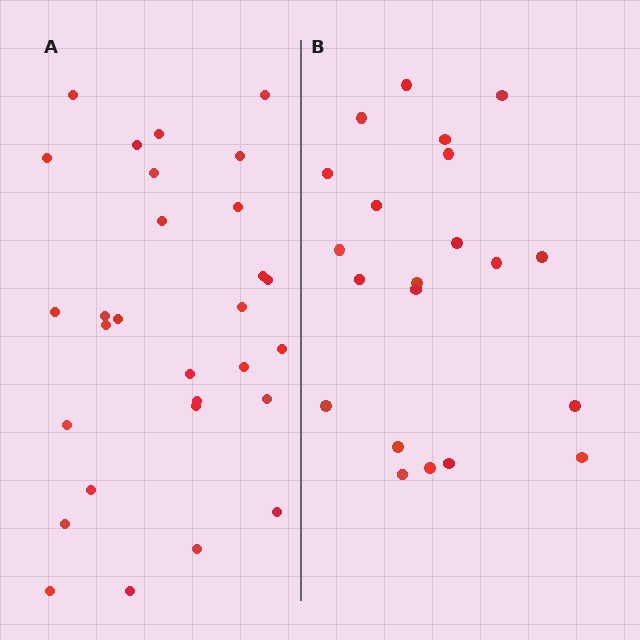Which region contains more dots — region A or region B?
Region A (the left region) has more dots.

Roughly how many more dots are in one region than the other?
Region A has roughly 8 or so more dots than region B.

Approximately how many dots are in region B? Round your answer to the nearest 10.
About 20 dots. (The exact count is 21, which rounds to 20.)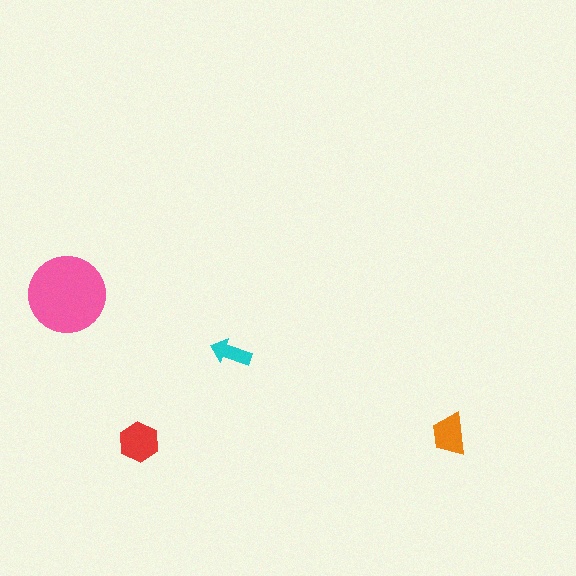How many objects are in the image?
There are 4 objects in the image.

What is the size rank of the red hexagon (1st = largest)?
2nd.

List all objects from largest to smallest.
The pink circle, the red hexagon, the orange trapezoid, the cyan arrow.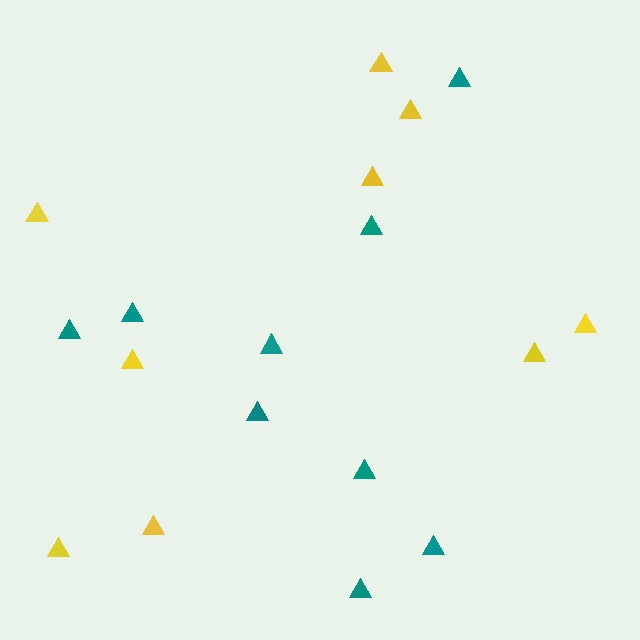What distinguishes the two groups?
There are 2 groups: one group of teal triangles (9) and one group of yellow triangles (9).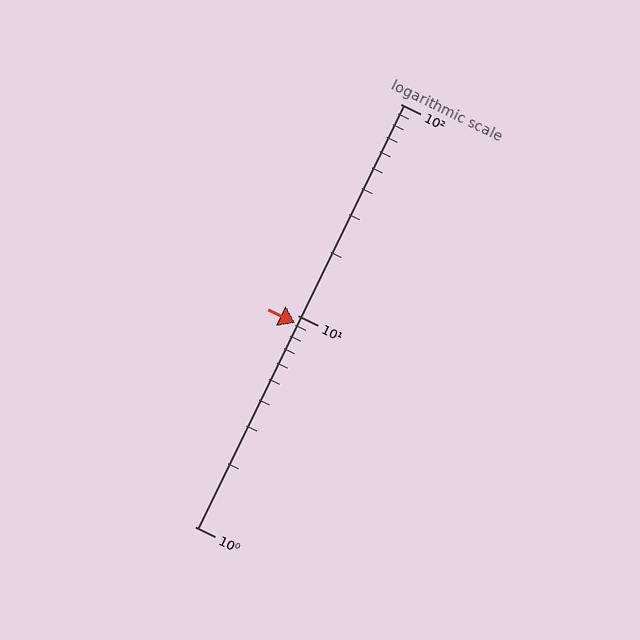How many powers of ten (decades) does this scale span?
The scale spans 2 decades, from 1 to 100.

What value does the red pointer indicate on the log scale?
The pointer indicates approximately 9.2.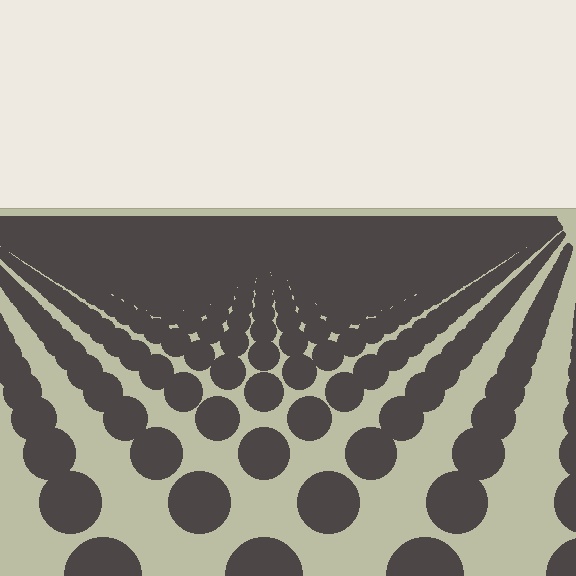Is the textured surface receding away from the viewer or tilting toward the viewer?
The surface is receding away from the viewer. Texture elements get smaller and denser toward the top.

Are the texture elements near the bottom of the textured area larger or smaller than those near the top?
Larger. Near the bottom, elements are closer to the viewer and appear at a bigger on-screen size.